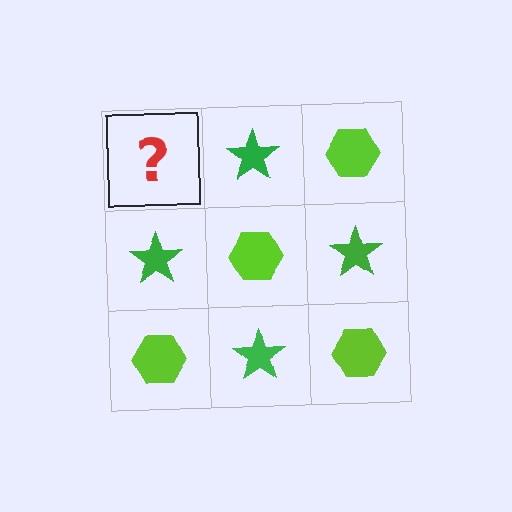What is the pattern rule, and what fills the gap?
The rule is that it alternates lime hexagon and green star in a checkerboard pattern. The gap should be filled with a lime hexagon.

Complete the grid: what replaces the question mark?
The question mark should be replaced with a lime hexagon.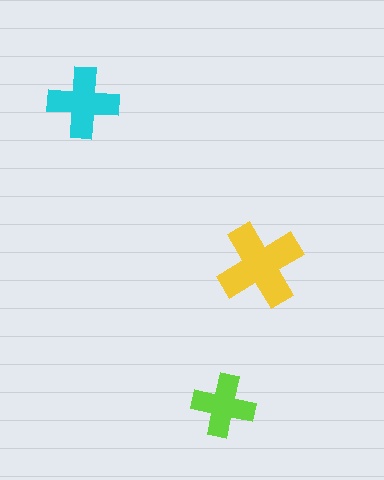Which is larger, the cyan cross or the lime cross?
The cyan one.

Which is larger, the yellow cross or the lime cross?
The yellow one.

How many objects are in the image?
There are 3 objects in the image.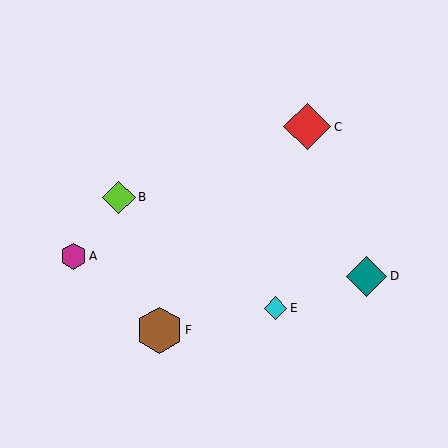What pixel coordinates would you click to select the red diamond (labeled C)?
Click at (307, 127) to select the red diamond C.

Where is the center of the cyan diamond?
The center of the cyan diamond is at (276, 308).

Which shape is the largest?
The red diamond (labeled C) is the largest.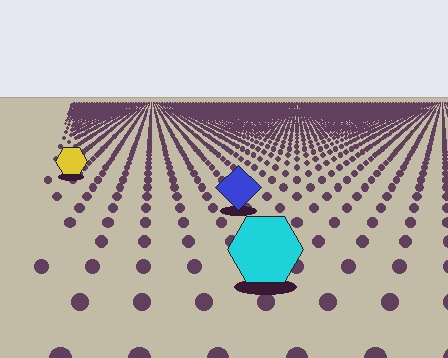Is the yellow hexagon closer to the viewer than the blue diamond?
No. The blue diamond is closer — you can tell from the texture gradient: the ground texture is coarser near it.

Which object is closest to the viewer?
The cyan hexagon is closest. The texture marks near it are larger and more spread out.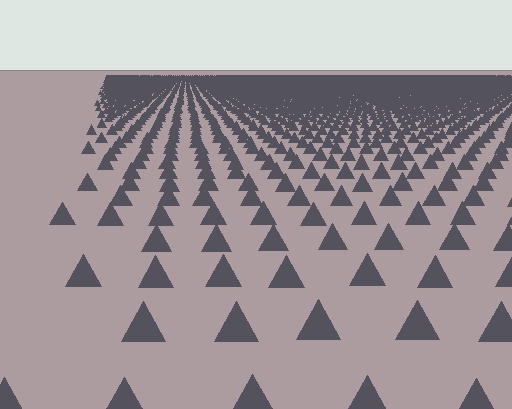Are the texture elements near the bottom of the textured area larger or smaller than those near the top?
Larger. Near the bottom, elements are closer to the viewer and appear at a bigger on-screen size.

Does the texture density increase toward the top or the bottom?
Density increases toward the top.